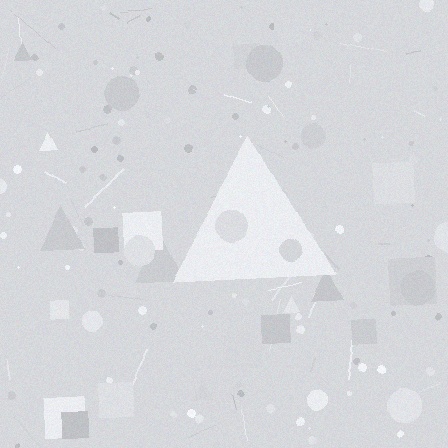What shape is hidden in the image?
A triangle is hidden in the image.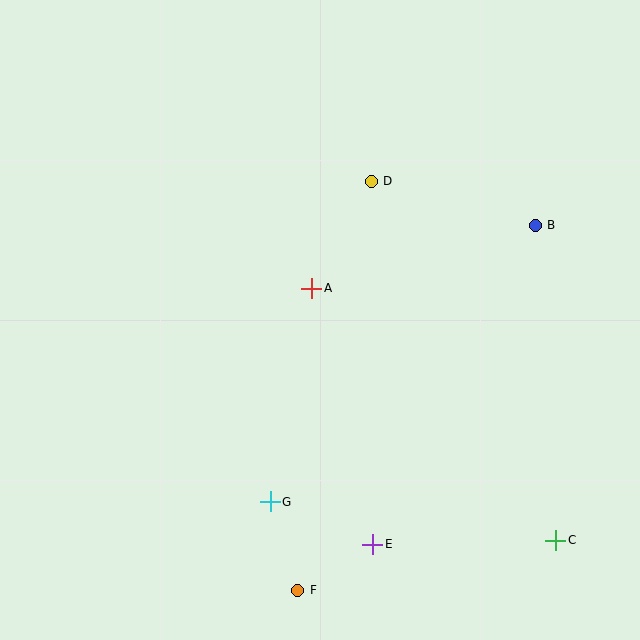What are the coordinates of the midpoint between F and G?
The midpoint between F and G is at (284, 546).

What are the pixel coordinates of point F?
Point F is at (298, 591).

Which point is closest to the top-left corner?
Point D is closest to the top-left corner.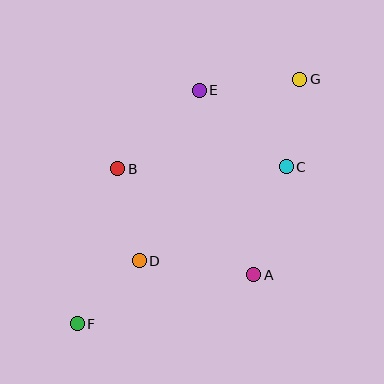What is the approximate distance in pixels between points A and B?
The distance between A and B is approximately 173 pixels.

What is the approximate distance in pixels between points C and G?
The distance between C and G is approximately 89 pixels.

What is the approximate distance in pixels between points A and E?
The distance between A and E is approximately 193 pixels.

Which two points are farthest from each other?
Points F and G are farthest from each other.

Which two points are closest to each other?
Points D and F are closest to each other.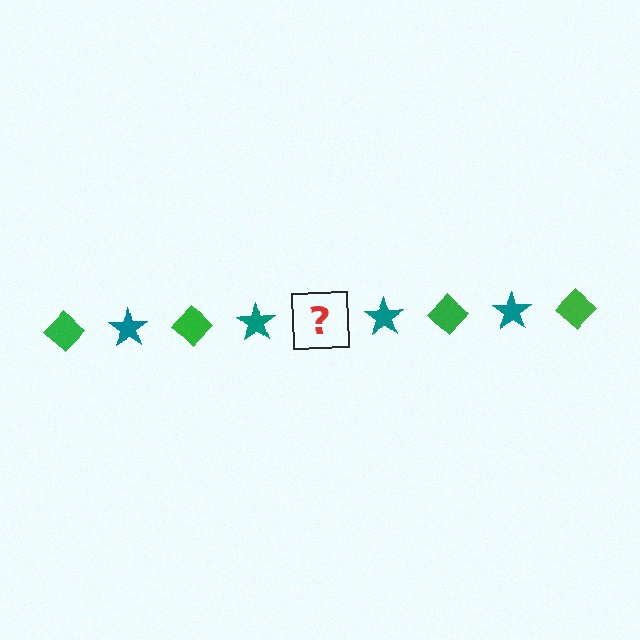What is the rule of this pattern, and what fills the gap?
The rule is that the pattern alternates between green diamond and teal star. The gap should be filled with a green diamond.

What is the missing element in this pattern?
The missing element is a green diamond.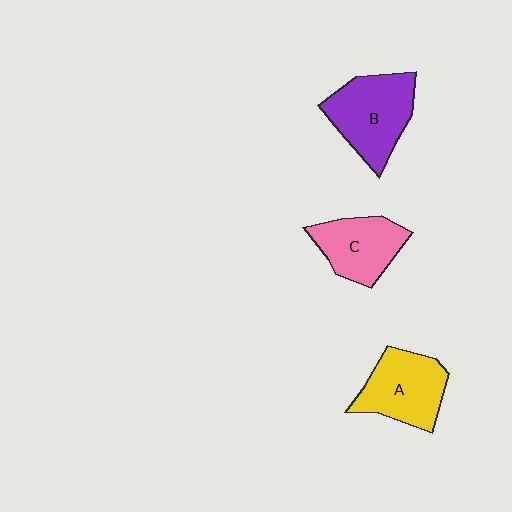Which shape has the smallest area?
Shape C (pink).